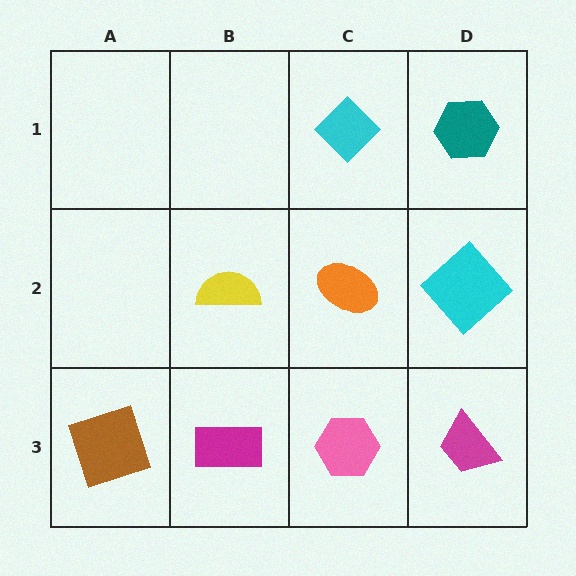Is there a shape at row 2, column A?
No, that cell is empty.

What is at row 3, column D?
A magenta trapezoid.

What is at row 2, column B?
A yellow semicircle.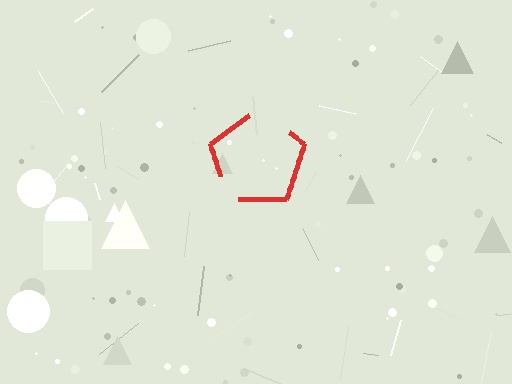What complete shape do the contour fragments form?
The contour fragments form a pentagon.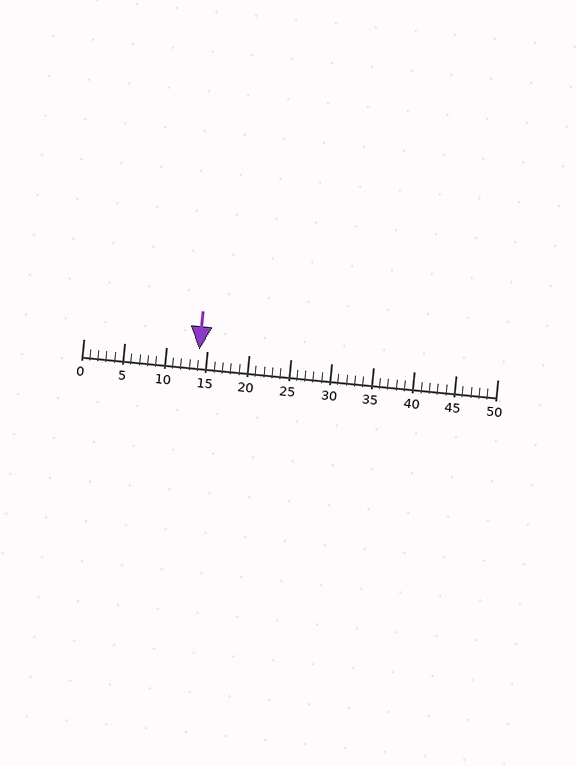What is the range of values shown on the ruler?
The ruler shows values from 0 to 50.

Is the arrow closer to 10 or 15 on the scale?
The arrow is closer to 15.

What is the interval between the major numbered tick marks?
The major tick marks are spaced 5 units apart.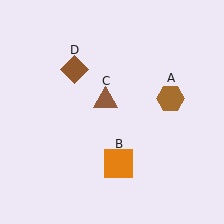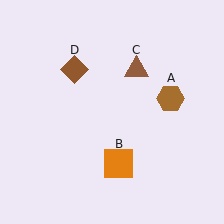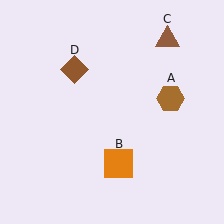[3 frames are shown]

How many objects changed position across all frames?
1 object changed position: brown triangle (object C).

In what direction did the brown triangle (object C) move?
The brown triangle (object C) moved up and to the right.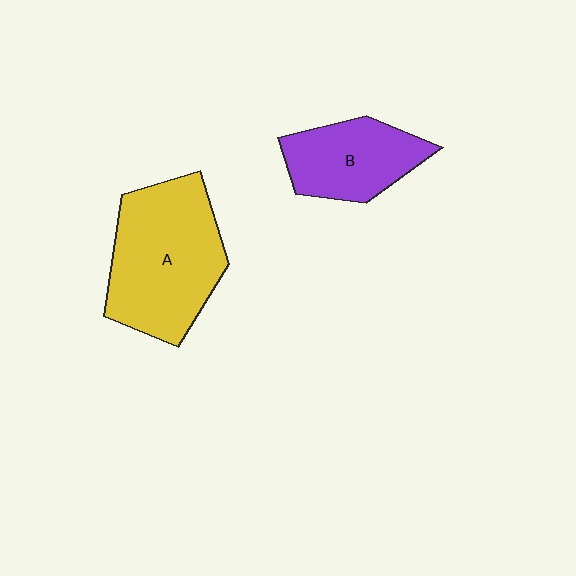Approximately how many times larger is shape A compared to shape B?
Approximately 1.6 times.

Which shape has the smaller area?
Shape B (purple).